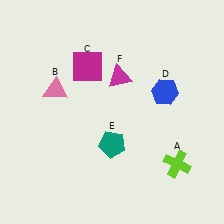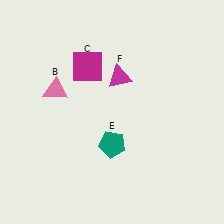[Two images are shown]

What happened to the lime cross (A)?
The lime cross (A) was removed in Image 2. It was in the bottom-right area of Image 1.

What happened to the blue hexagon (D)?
The blue hexagon (D) was removed in Image 2. It was in the top-right area of Image 1.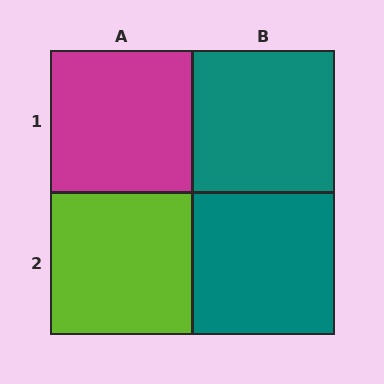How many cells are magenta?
1 cell is magenta.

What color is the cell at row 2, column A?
Lime.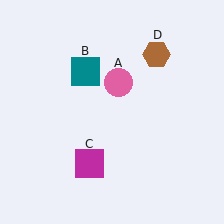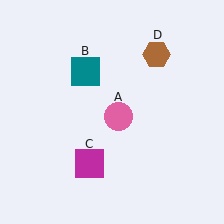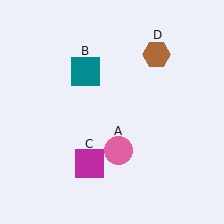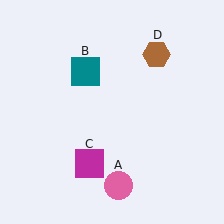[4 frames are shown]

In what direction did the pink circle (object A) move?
The pink circle (object A) moved down.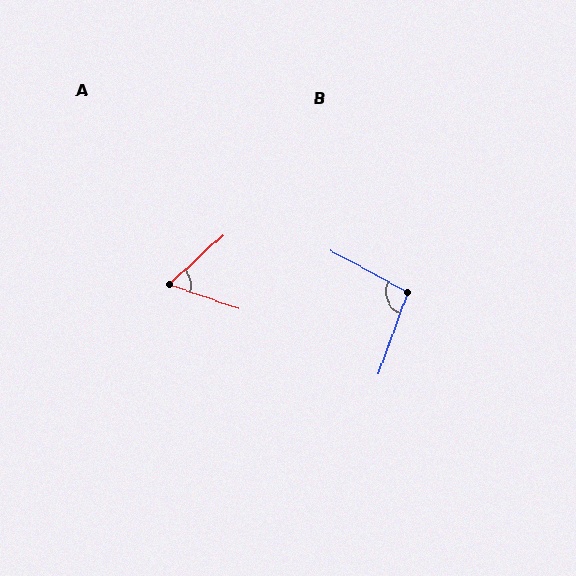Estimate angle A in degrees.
Approximately 62 degrees.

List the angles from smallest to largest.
A (62°), B (99°).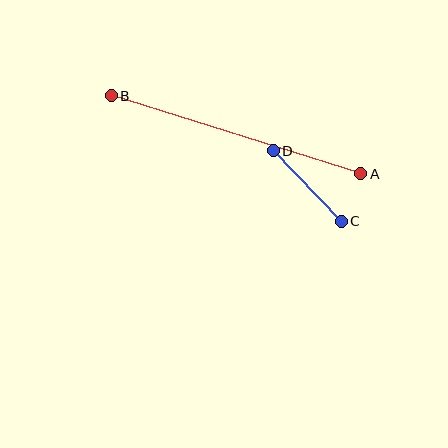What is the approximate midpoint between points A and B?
The midpoint is at approximately (236, 135) pixels.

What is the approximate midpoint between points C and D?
The midpoint is at approximately (307, 186) pixels.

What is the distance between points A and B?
The distance is approximately 261 pixels.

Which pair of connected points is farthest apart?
Points A and B are farthest apart.